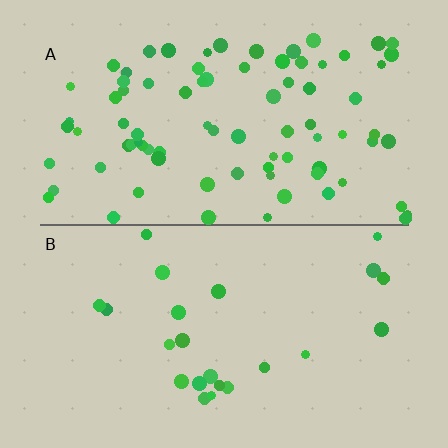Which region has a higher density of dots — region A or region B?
A (the top).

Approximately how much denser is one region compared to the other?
Approximately 3.6× — region A over region B.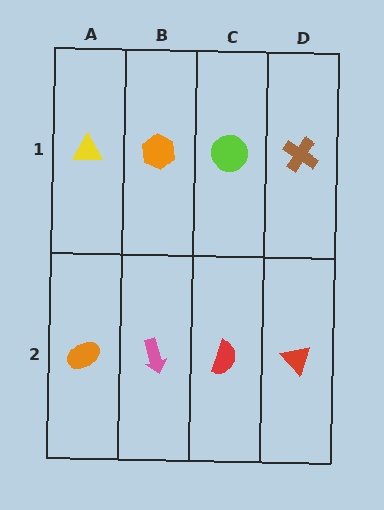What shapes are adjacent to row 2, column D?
A brown cross (row 1, column D), a red semicircle (row 2, column C).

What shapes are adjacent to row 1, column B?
A pink arrow (row 2, column B), a yellow triangle (row 1, column A), a lime circle (row 1, column C).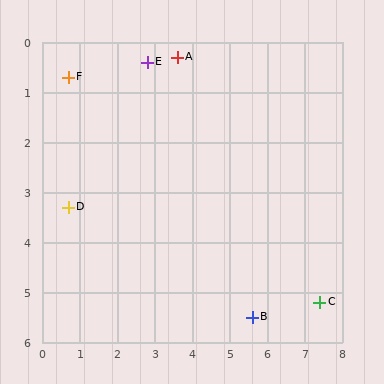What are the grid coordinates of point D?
Point D is at approximately (0.7, 3.3).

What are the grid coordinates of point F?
Point F is at approximately (0.7, 0.7).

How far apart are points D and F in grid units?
Points D and F are about 2.6 grid units apart.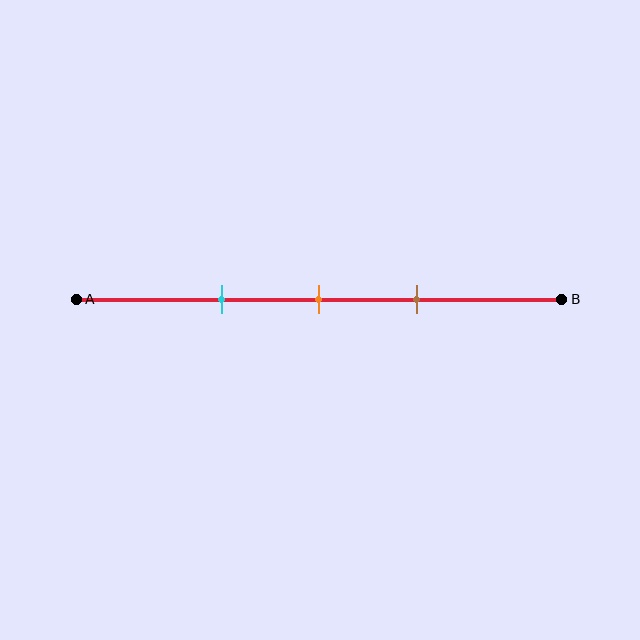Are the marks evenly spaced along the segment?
Yes, the marks are approximately evenly spaced.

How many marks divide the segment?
There are 3 marks dividing the segment.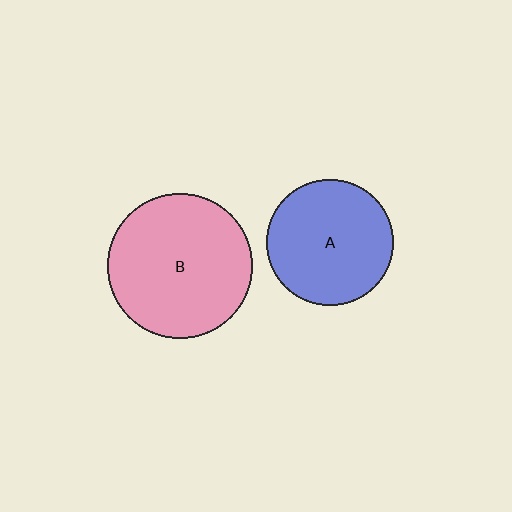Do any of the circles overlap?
No, none of the circles overlap.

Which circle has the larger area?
Circle B (pink).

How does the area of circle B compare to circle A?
Approximately 1.3 times.